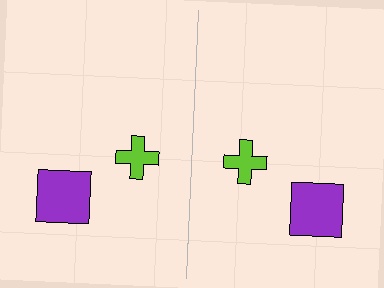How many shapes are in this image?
There are 4 shapes in this image.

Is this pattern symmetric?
Yes, this pattern has bilateral (reflection) symmetry.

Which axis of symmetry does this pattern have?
The pattern has a vertical axis of symmetry running through the center of the image.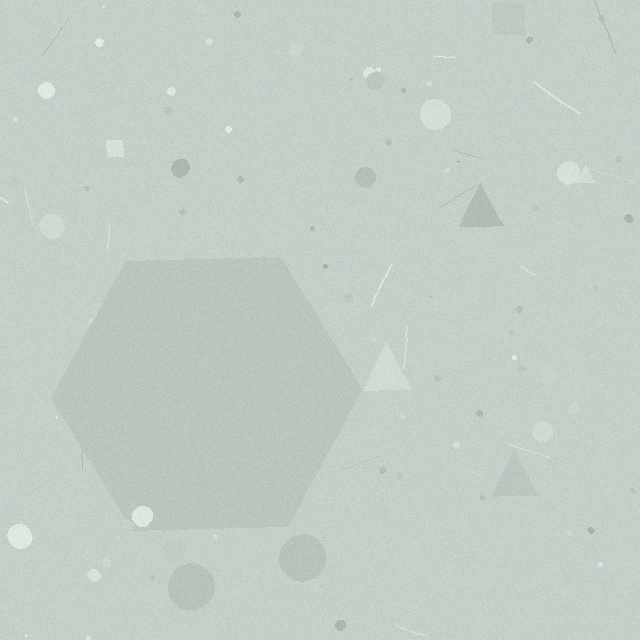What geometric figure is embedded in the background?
A hexagon is embedded in the background.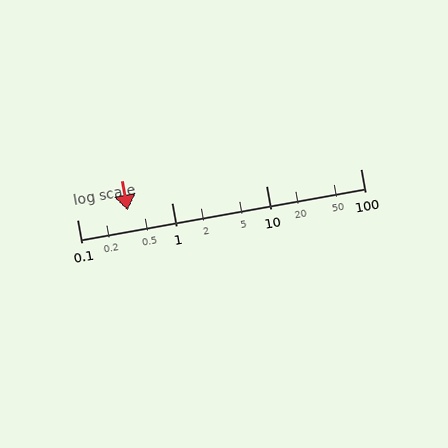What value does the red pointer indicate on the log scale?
The pointer indicates approximately 0.34.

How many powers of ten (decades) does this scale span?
The scale spans 3 decades, from 0.1 to 100.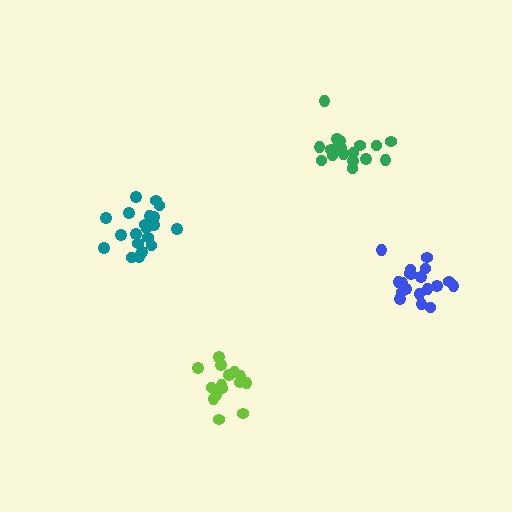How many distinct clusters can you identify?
There are 4 distinct clusters.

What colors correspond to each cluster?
The clusters are colored: teal, blue, lime, green.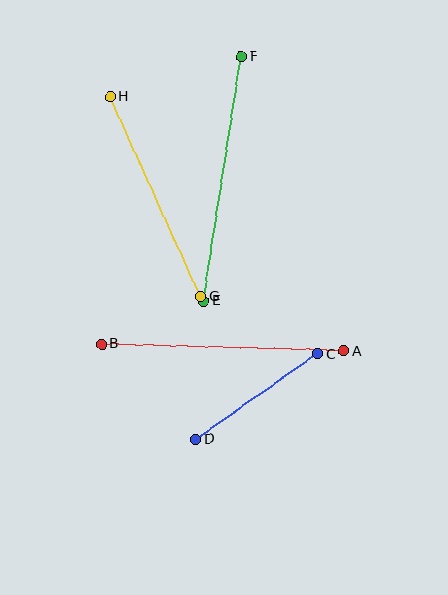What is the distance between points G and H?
The distance is approximately 219 pixels.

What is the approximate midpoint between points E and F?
The midpoint is at approximately (222, 179) pixels.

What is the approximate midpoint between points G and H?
The midpoint is at approximately (155, 196) pixels.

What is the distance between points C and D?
The distance is approximately 148 pixels.